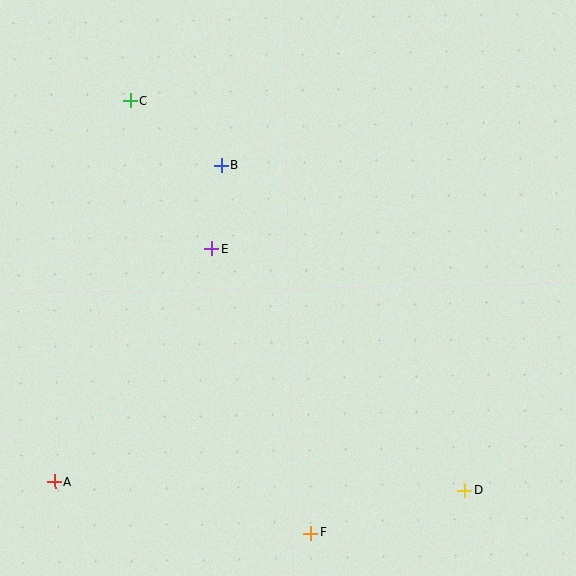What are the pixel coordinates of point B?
Point B is at (221, 166).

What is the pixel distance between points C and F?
The distance between C and F is 469 pixels.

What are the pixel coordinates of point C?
Point C is at (130, 101).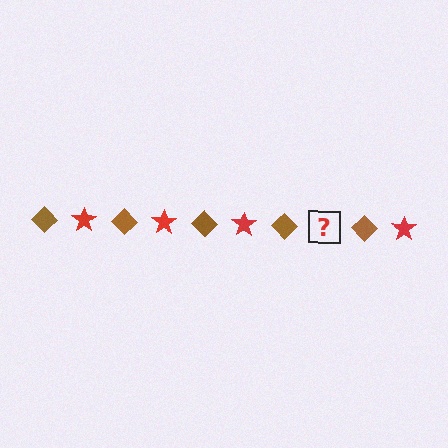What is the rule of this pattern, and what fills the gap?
The rule is that the pattern alternates between brown diamond and red star. The gap should be filled with a red star.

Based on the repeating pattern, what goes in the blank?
The blank should be a red star.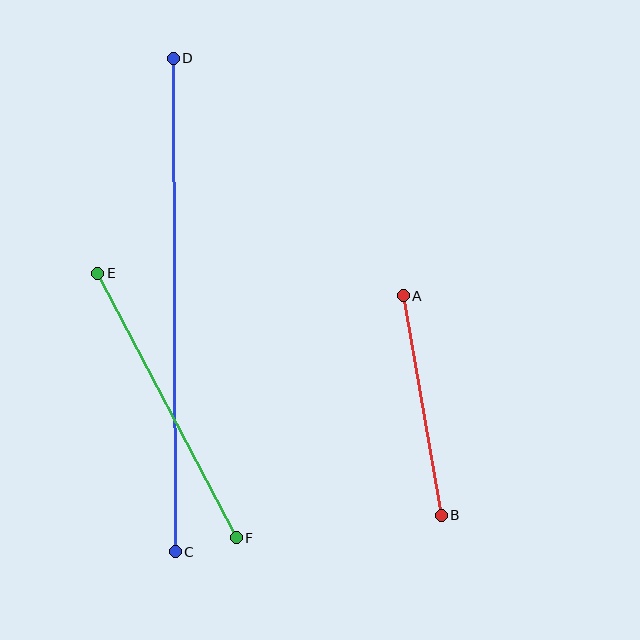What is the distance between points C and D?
The distance is approximately 493 pixels.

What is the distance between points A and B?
The distance is approximately 223 pixels.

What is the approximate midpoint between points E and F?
The midpoint is at approximately (167, 405) pixels.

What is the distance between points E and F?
The distance is approximately 299 pixels.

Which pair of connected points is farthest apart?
Points C and D are farthest apart.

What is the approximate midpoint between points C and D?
The midpoint is at approximately (174, 305) pixels.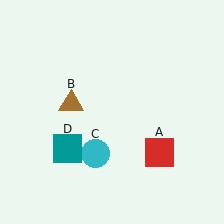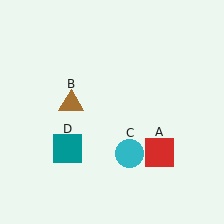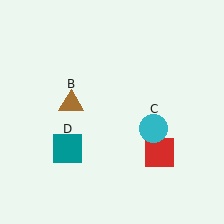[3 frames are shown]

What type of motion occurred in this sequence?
The cyan circle (object C) rotated counterclockwise around the center of the scene.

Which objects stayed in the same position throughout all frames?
Red square (object A) and brown triangle (object B) and teal square (object D) remained stationary.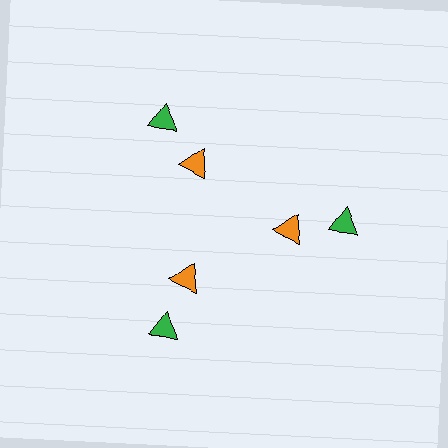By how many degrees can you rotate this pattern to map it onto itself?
The pattern maps onto itself every 120 degrees of rotation.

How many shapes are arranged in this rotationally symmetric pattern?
There are 6 shapes, arranged in 3 groups of 2.